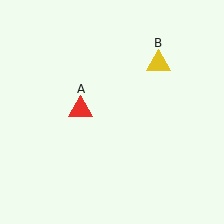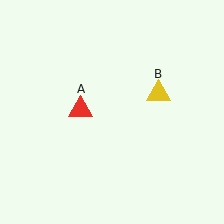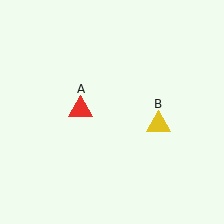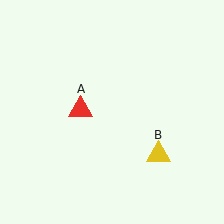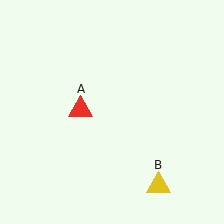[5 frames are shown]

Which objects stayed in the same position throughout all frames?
Red triangle (object A) remained stationary.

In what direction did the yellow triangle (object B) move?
The yellow triangle (object B) moved down.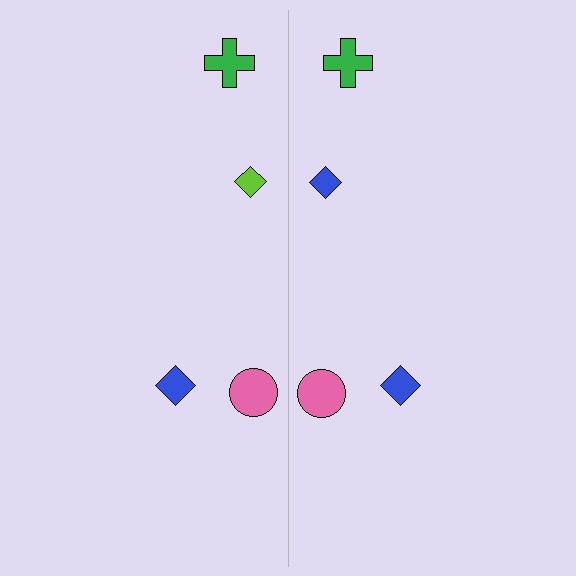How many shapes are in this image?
There are 8 shapes in this image.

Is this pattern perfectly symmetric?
No, the pattern is not perfectly symmetric. The blue diamond on the right side breaks the symmetry — its mirror counterpart is lime.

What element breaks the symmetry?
The blue diamond on the right side breaks the symmetry — its mirror counterpart is lime.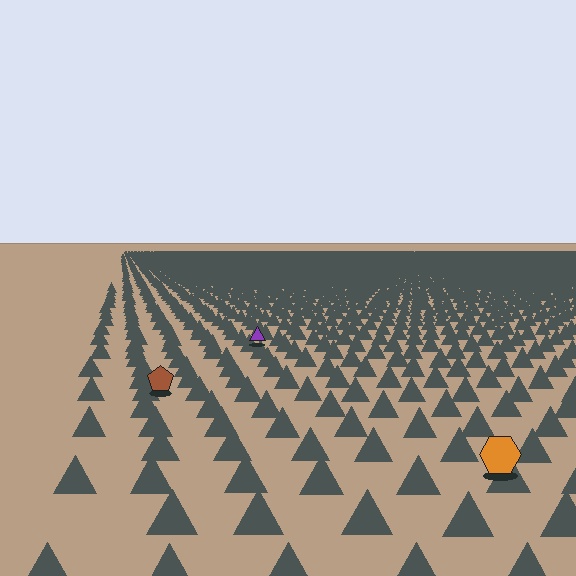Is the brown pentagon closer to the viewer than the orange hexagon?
No. The orange hexagon is closer — you can tell from the texture gradient: the ground texture is coarser near it.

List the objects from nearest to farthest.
From nearest to farthest: the orange hexagon, the brown pentagon, the purple triangle.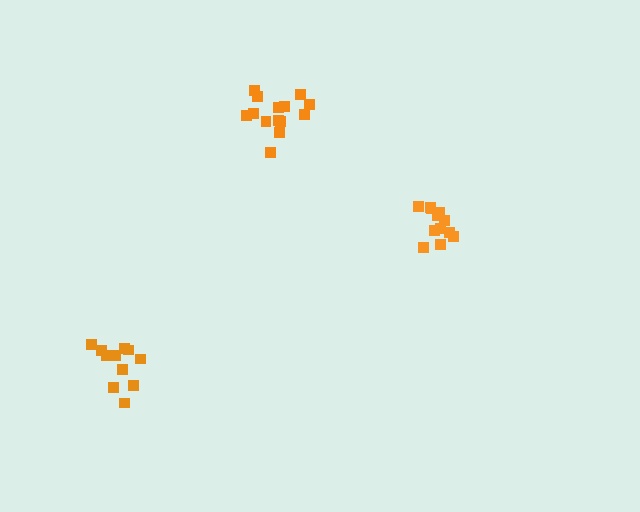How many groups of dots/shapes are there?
There are 3 groups.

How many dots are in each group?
Group 1: 12 dots, Group 2: 11 dots, Group 3: 14 dots (37 total).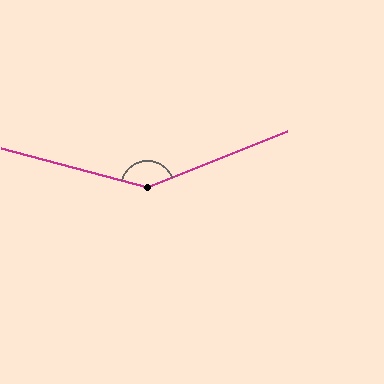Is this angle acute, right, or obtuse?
It is obtuse.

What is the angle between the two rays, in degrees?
Approximately 143 degrees.